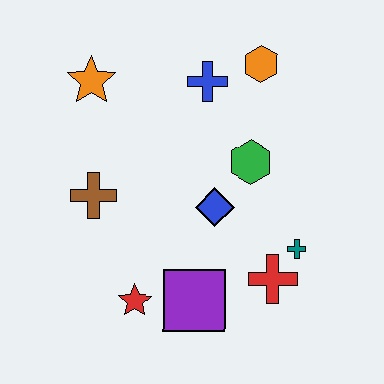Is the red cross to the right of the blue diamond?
Yes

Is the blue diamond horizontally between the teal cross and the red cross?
No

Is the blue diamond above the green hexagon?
No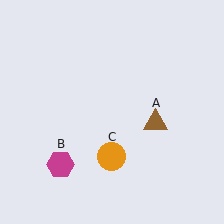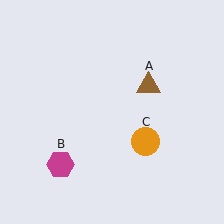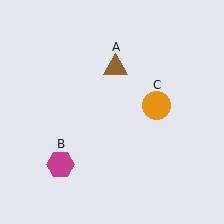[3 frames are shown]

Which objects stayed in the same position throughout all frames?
Magenta hexagon (object B) remained stationary.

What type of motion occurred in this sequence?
The brown triangle (object A), orange circle (object C) rotated counterclockwise around the center of the scene.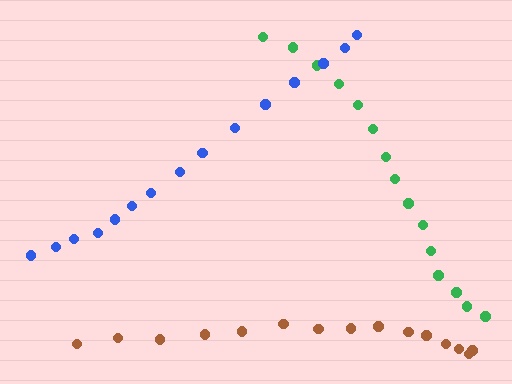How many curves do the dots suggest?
There are 3 distinct paths.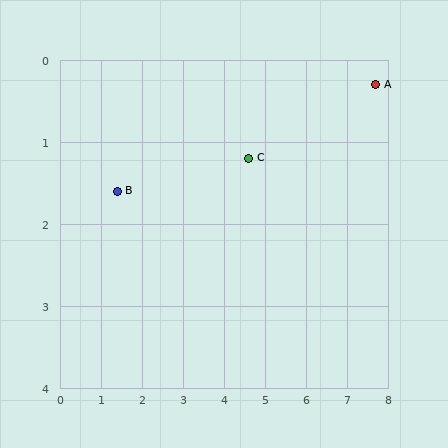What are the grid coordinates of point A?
Point A is at approximately (7.7, 0.3).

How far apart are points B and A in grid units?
Points B and A are about 6.4 grid units apart.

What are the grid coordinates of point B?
Point B is at approximately (1.4, 1.6).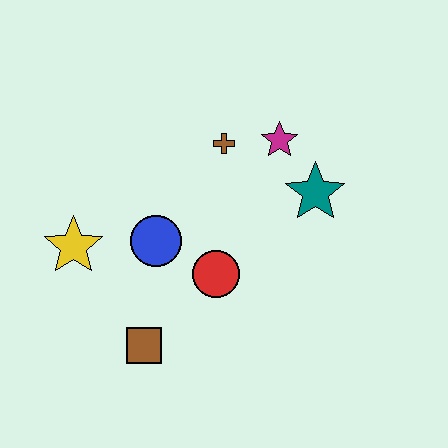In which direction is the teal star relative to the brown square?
The teal star is to the right of the brown square.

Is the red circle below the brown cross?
Yes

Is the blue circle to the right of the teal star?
No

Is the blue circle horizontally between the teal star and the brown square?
Yes